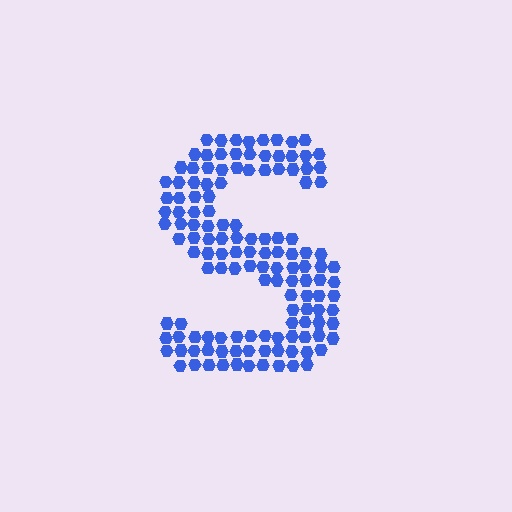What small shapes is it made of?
It is made of small hexagons.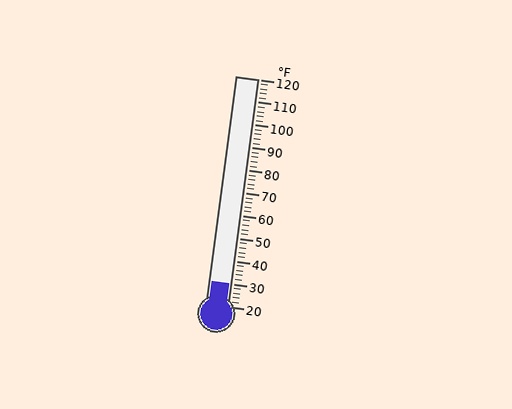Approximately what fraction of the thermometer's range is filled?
The thermometer is filled to approximately 10% of its range.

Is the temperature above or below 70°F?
The temperature is below 70°F.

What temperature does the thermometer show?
The thermometer shows approximately 30°F.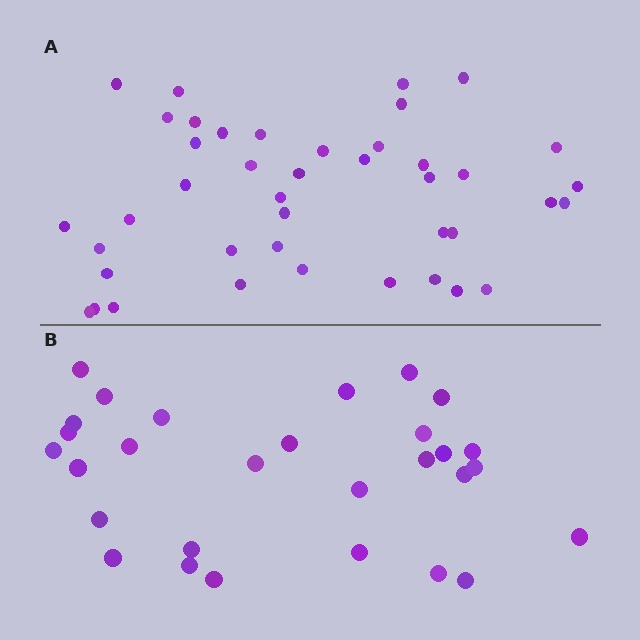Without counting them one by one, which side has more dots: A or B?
Region A (the top region) has more dots.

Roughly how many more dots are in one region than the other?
Region A has approximately 15 more dots than region B.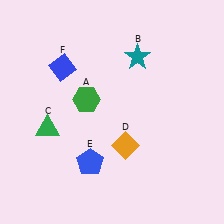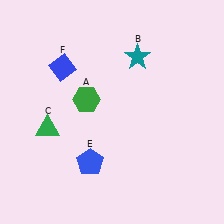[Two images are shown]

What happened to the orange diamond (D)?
The orange diamond (D) was removed in Image 2. It was in the bottom-right area of Image 1.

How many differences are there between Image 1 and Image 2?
There is 1 difference between the two images.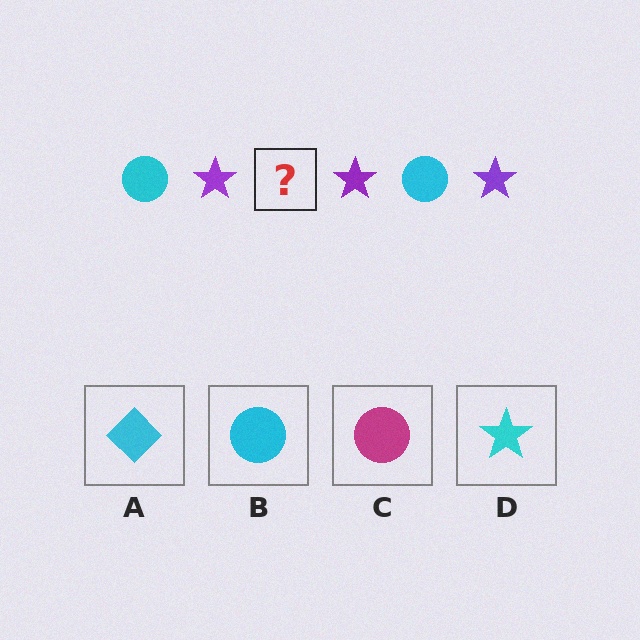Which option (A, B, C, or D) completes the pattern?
B.